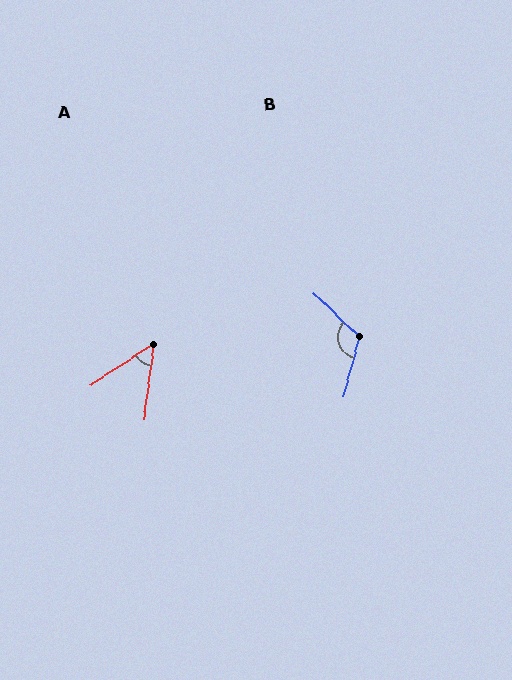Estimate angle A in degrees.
Approximately 49 degrees.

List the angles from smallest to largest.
A (49°), B (118°).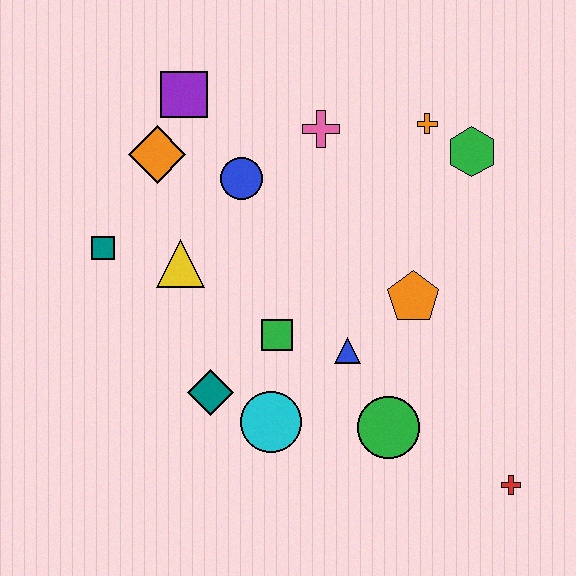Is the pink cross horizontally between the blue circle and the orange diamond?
No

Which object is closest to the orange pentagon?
The blue triangle is closest to the orange pentagon.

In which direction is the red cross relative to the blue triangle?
The red cross is to the right of the blue triangle.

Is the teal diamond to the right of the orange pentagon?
No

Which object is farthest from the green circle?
The purple square is farthest from the green circle.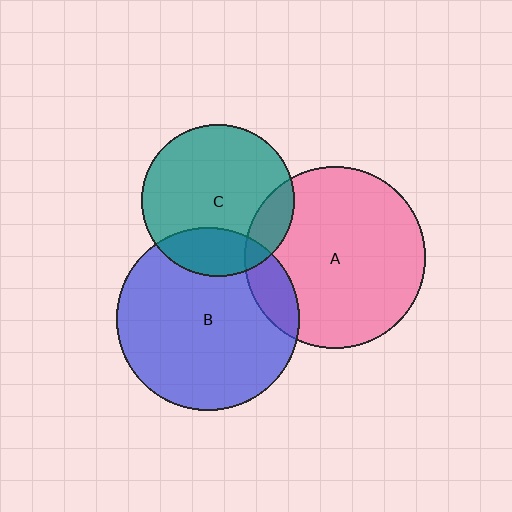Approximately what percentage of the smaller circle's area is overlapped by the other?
Approximately 10%.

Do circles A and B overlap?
Yes.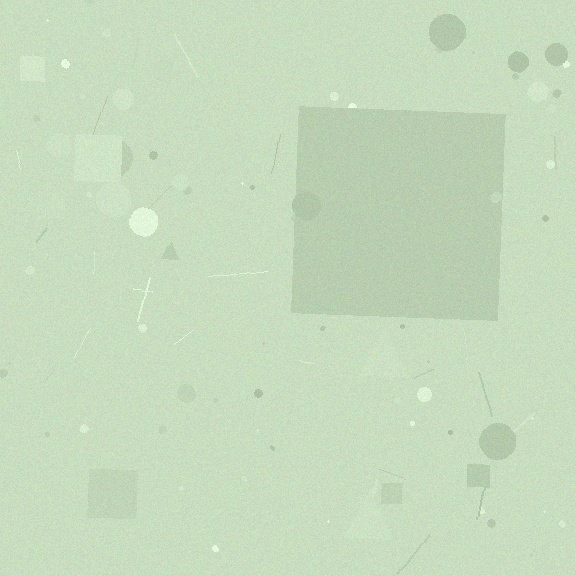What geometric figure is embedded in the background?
A square is embedded in the background.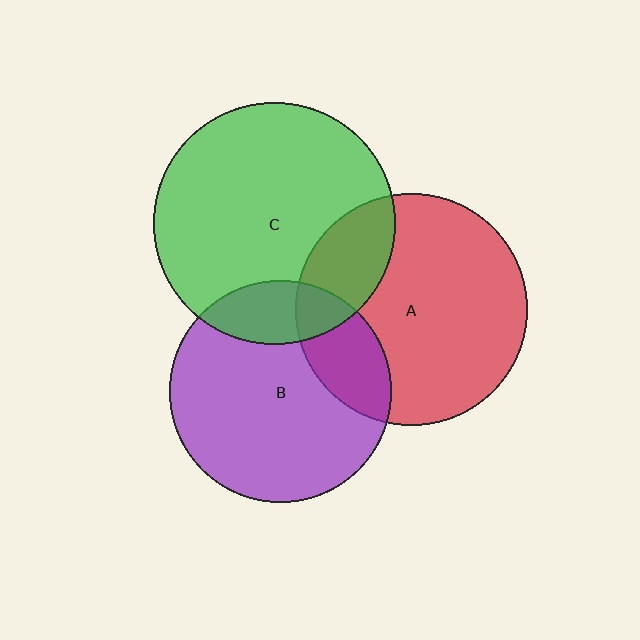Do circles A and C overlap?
Yes.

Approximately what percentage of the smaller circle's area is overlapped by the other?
Approximately 20%.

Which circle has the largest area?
Circle C (green).